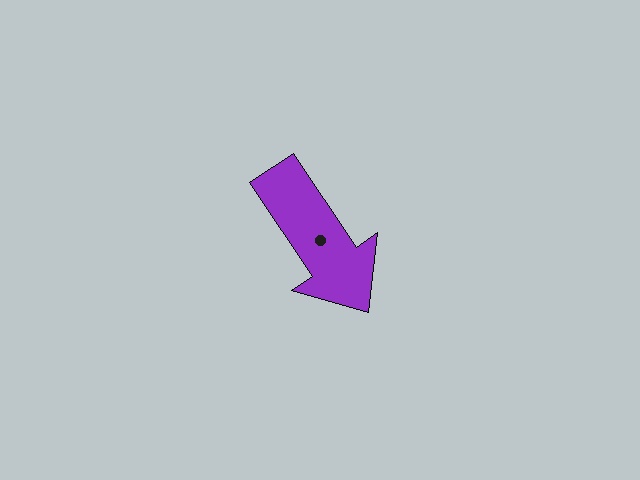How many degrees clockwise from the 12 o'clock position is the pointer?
Approximately 146 degrees.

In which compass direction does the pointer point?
Southeast.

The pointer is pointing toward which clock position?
Roughly 5 o'clock.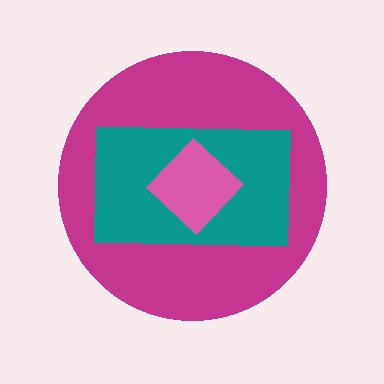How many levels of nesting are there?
3.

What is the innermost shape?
The pink diamond.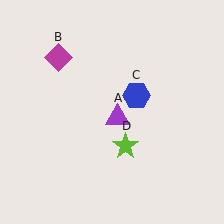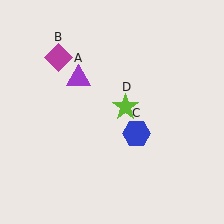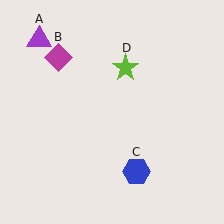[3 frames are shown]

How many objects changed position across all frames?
3 objects changed position: purple triangle (object A), blue hexagon (object C), lime star (object D).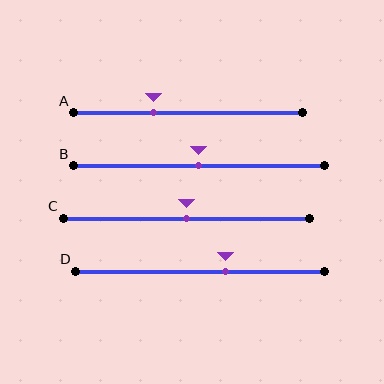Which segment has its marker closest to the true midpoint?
Segment B has its marker closest to the true midpoint.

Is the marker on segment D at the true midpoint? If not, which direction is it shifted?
No, the marker on segment D is shifted to the right by about 10% of the segment length.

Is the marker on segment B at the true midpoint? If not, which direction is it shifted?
Yes, the marker on segment B is at the true midpoint.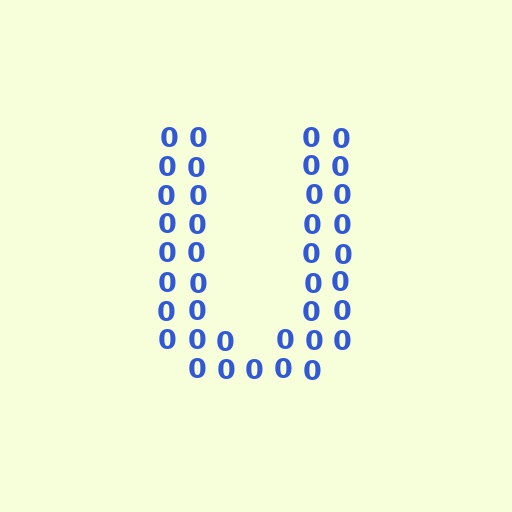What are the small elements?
The small elements are digit 0's.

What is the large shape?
The large shape is the letter U.